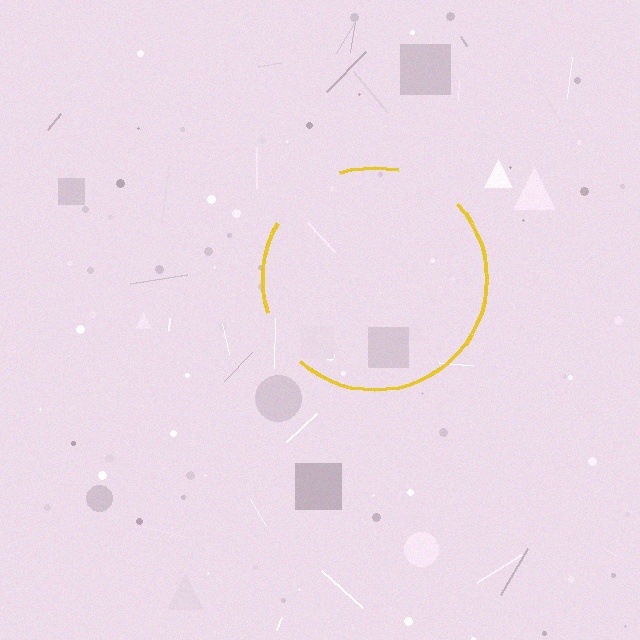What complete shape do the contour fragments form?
The contour fragments form a circle.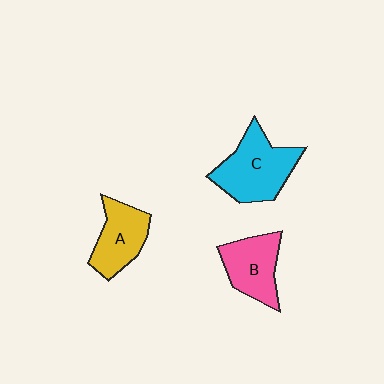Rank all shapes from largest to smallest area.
From largest to smallest: C (cyan), B (pink), A (yellow).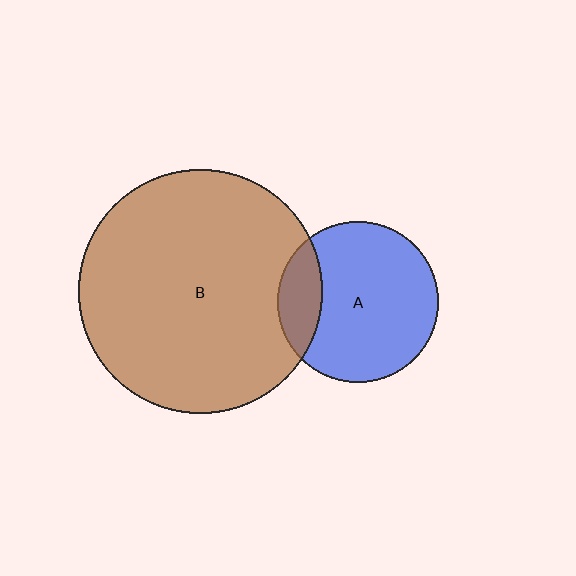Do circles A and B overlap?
Yes.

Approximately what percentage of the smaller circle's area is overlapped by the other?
Approximately 20%.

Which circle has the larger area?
Circle B (brown).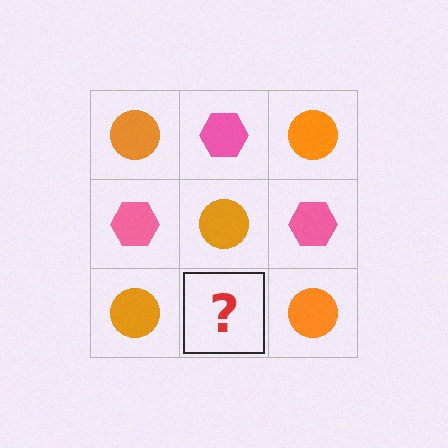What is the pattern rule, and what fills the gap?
The rule is that it alternates orange circle and pink hexagon in a checkerboard pattern. The gap should be filled with a pink hexagon.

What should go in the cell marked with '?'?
The missing cell should contain a pink hexagon.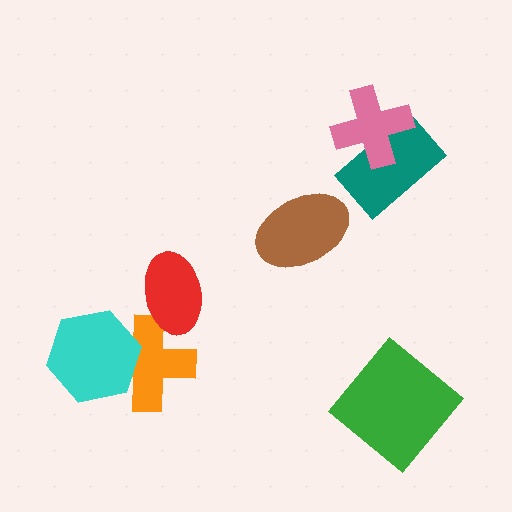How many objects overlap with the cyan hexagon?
1 object overlaps with the cyan hexagon.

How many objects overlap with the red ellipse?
1 object overlaps with the red ellipse.